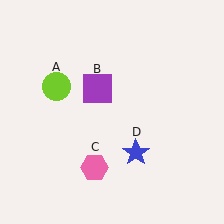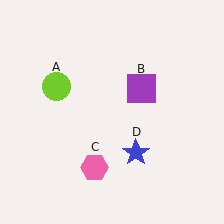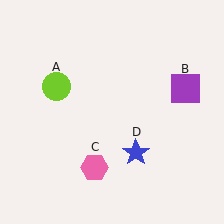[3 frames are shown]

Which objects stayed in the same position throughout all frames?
Lime circle (object A) and pink hexagon (object C) and blue star (object D) remained stationary.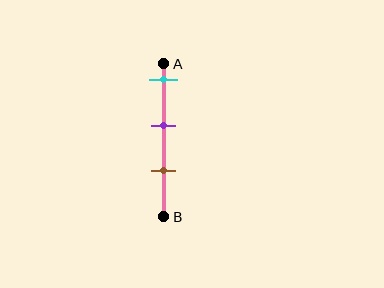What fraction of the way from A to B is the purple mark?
The purple mark is approximately 40% (0.4) of the way from A to B.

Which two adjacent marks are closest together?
The purple and brown marks are the closest adjacent pair.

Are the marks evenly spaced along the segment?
Yes, the marks are approximately evenly spaced.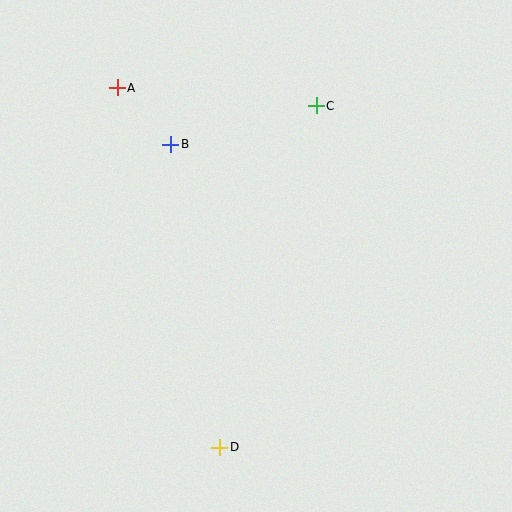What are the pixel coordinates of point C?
Point C is at (316, 106).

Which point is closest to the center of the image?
Point B at (171, 144) is closest to the center.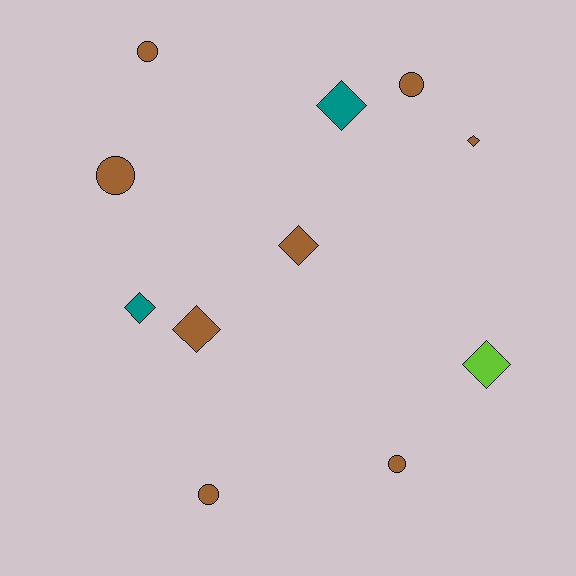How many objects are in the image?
There are 11 objects.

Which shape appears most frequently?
Diamond, with 6 objects.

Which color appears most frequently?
Brown, with 8 objects.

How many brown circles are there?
There are 5 brown circles.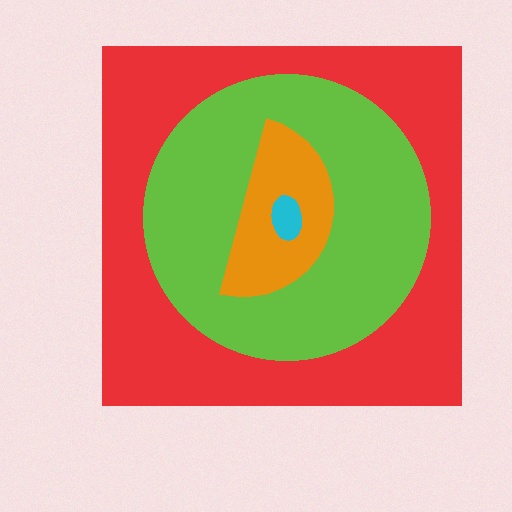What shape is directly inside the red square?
The lime circle.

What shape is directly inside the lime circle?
The orange semicircle.